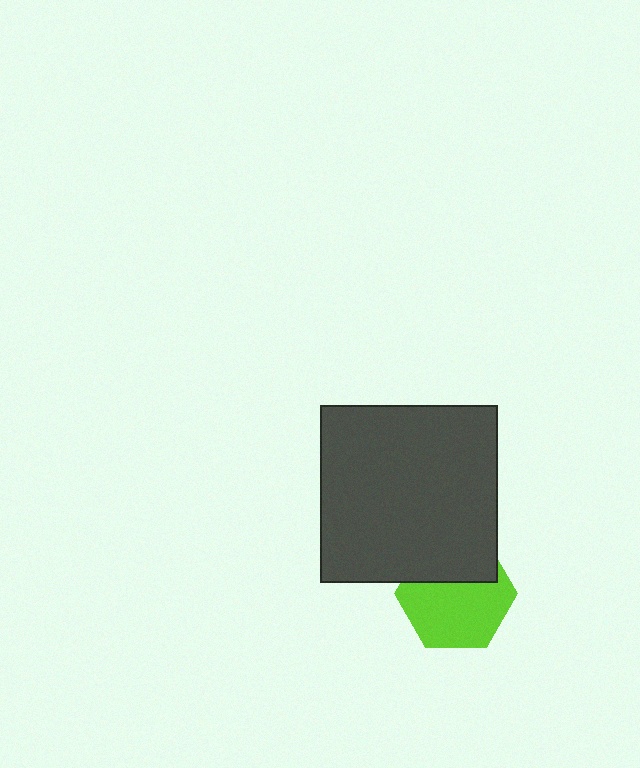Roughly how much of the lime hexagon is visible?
About half of it is visible (roughly 64%).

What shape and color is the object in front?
The object in front is a dark gray square.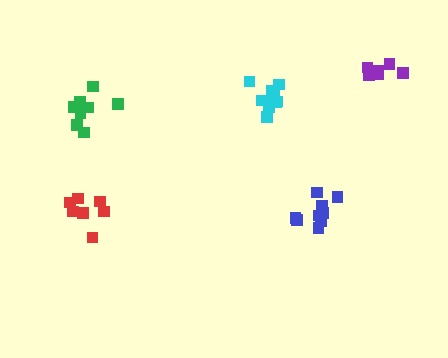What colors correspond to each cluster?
The clusters are colored: blue, red, cyan, purple, green.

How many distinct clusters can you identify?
There are 5 distinct clusters.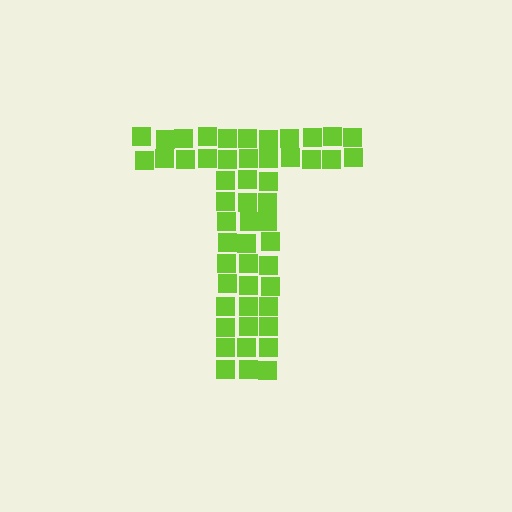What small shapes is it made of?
It is made of small squares.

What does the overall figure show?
The overall figure shows the letter T.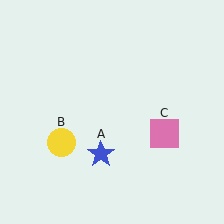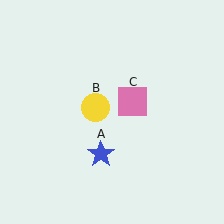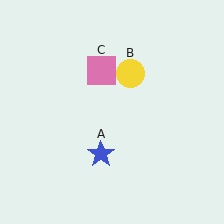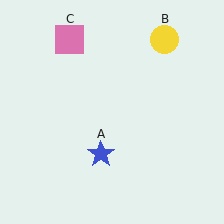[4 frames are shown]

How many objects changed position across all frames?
2 objects changed position: yellow circle (object B), pink square (object C).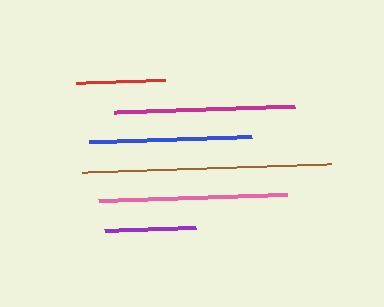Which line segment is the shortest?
The red line is the shortest at approximately 90 pixels.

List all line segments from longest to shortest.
From longest to shortest: brown, pink, magenta, blue, purple, red.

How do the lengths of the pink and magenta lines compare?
The pink and magenta lines are approximately the same length.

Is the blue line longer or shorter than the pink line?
The pink line is longer than the blue line.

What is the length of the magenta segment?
The magenta segment is approximately 181 pixels long.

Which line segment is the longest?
The brown line is the longest at approximately 250 pixels.